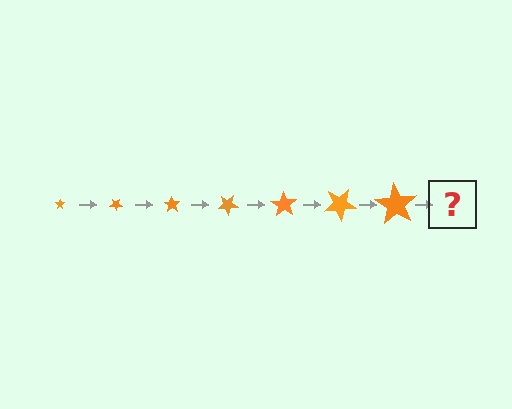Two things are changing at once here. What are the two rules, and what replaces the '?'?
The two rules are that the star grows larger each step and it rotates 35 degrees each step. The '?' should be a star, larger than the previous one and rotated 245 degrees from the start.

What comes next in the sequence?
The next element should be a star, larger than the previous one and rotated 245 degrees from the start.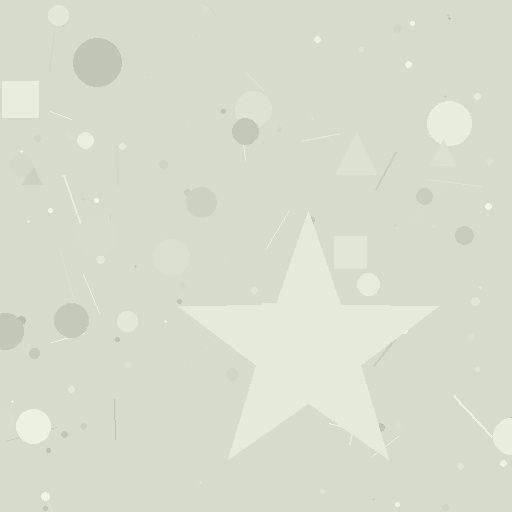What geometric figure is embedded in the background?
A star is embedded in the background.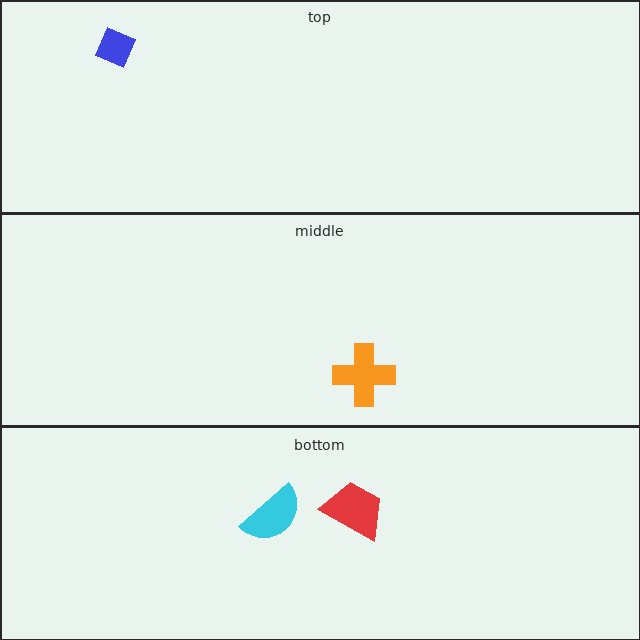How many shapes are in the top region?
1.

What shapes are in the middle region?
The orange cross.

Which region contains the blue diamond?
The top region.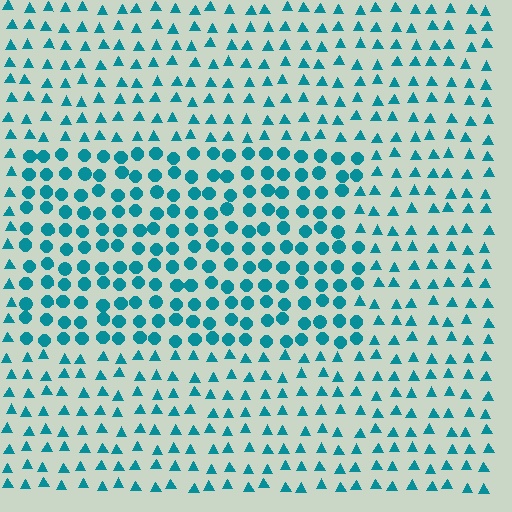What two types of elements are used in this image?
The image uses circles inside the rectangle region and triangles outside it.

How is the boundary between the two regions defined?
The boundary is defined by a change in element shape: circles inside vs. triangles outside. All elements share the same color and spacing.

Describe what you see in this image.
The image is filled with small teal elements arranged in a uniform grid. A rectangle-shaped region contains circles, while the surrounding area contains triangles. The boundary is defined purely by the change in element shape.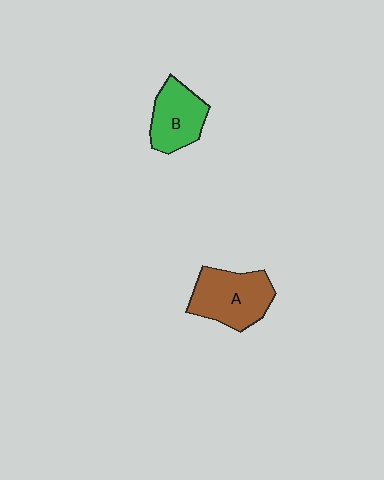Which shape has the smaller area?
Shape B (green).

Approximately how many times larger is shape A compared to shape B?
Approximately 1.3 times.